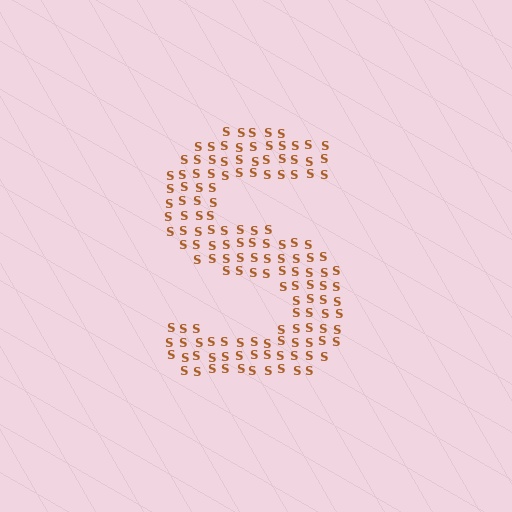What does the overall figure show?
The overall figure shows the letter S.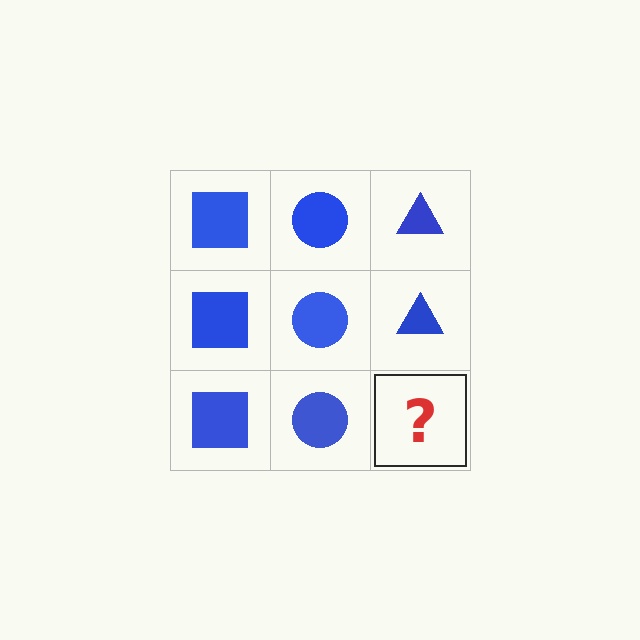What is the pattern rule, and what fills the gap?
The rule is that each column has a consistent shape. The gap should be filled with a blue triangle.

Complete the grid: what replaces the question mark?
The question mark should be replaced with a blue triangle.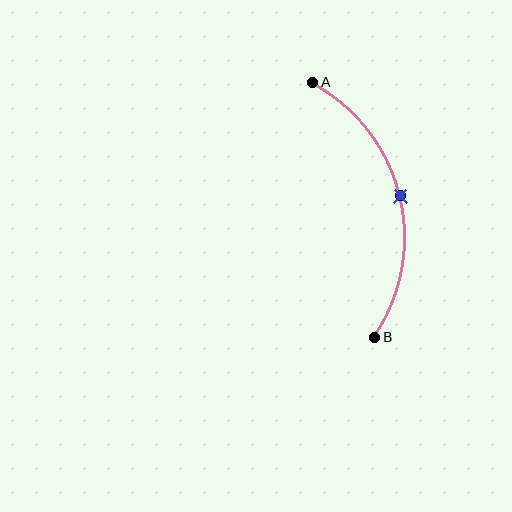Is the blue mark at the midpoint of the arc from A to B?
Yes. The blue mark lies on the arc at equal arc-length from both A and B — it is the arc midpoint.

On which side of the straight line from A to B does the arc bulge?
The arc bulges to the right of the straight line connecting A and B.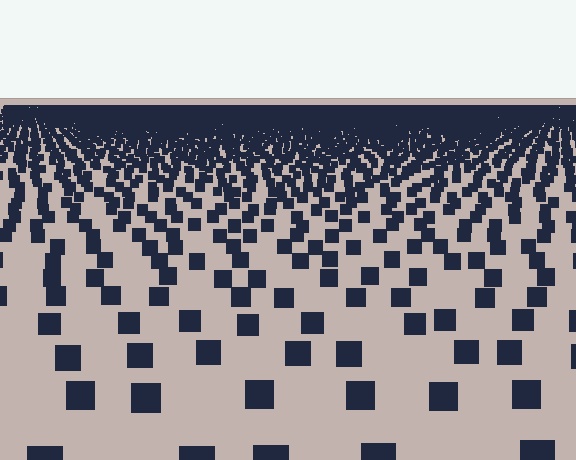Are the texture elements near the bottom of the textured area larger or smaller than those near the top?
Larger. Near the bottom, elements are closer to the viewer and appear at a bigger on-screen size.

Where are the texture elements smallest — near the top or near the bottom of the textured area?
Near the top.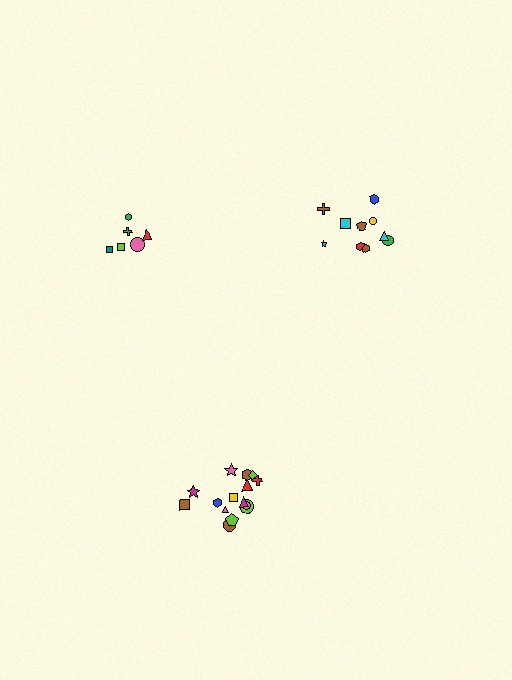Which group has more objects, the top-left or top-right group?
The top-right group.